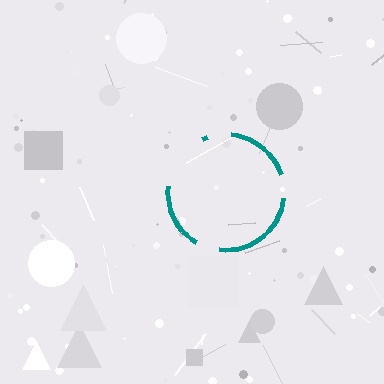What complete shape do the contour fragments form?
The contour fragments form a circle.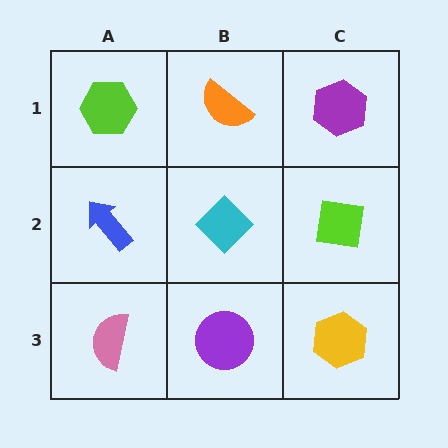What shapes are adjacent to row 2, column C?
A purple hexagon (row 1, column C), a yellow hexagon (row 3, column C), a cyan diamond (row 2, column B).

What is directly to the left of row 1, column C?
An orange semicircle.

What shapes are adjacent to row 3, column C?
A lime square (row 2, column C), a purple circle (row 3, column B).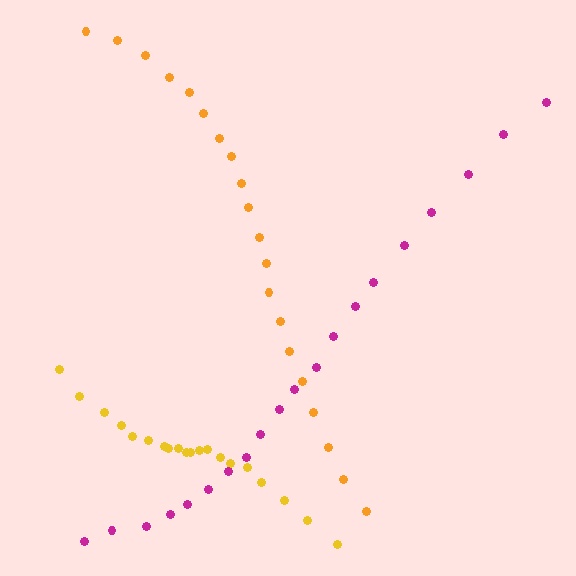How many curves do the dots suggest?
There are 3 distinct paths.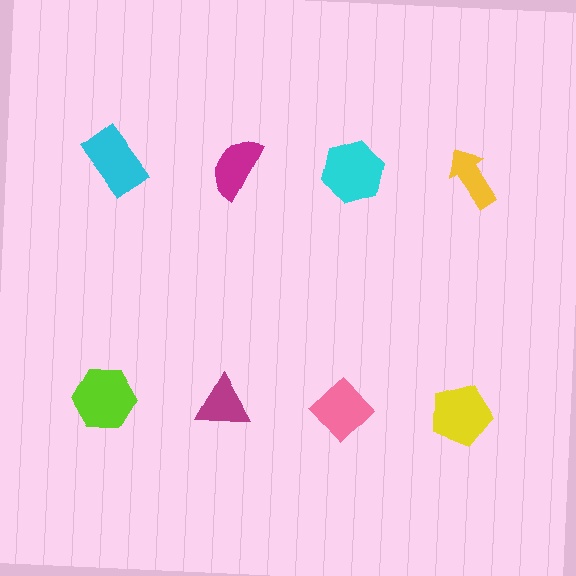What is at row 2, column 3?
A pink diamond.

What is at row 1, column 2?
A magenta semicircle.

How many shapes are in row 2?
4 shapes.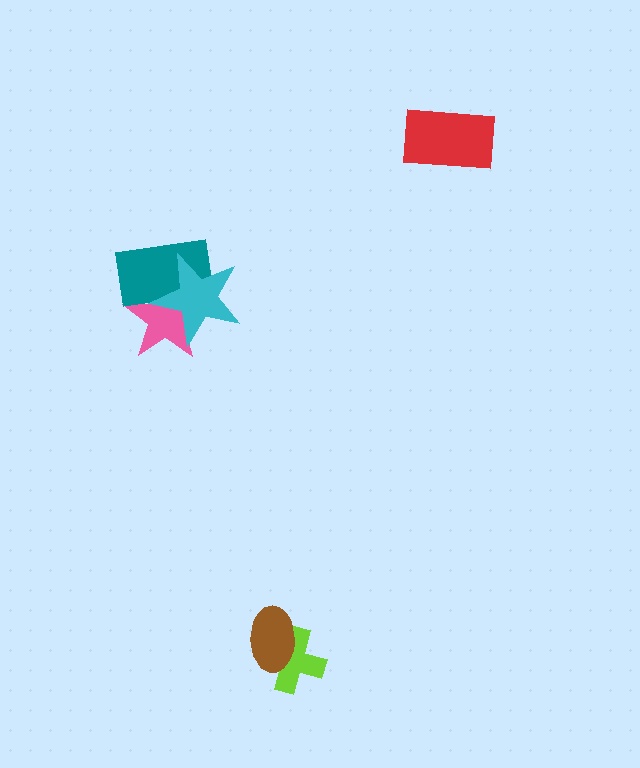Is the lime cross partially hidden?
Yes, it is partially covered by another shape.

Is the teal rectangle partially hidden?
Yes, it is partially covered by another shape.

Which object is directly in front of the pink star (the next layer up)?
The teal rectangle is directly in front of the pink star.